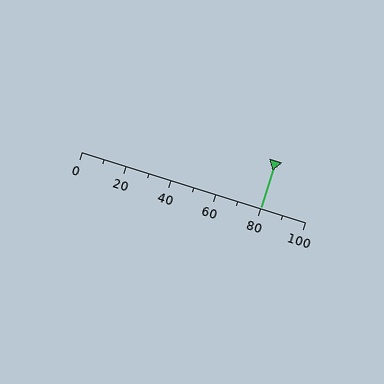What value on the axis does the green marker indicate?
The marker indicates approximately 80.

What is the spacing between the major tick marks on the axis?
The major ticks are spaced 20 apart.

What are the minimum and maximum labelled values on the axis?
The axis runs from 0 to 100.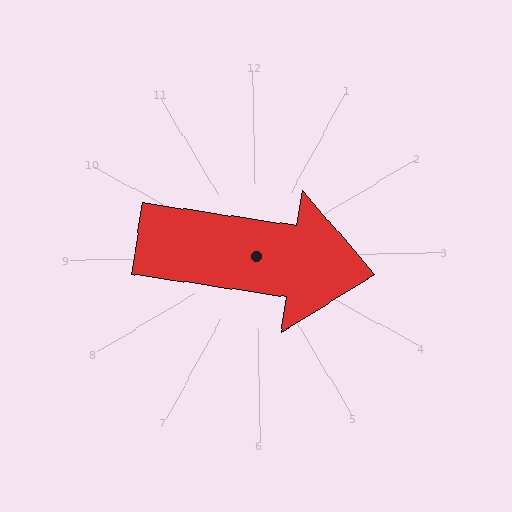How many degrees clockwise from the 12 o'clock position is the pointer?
Approximately 100 degrees.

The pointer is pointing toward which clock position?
Roughly 3 o'clock.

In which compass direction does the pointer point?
East.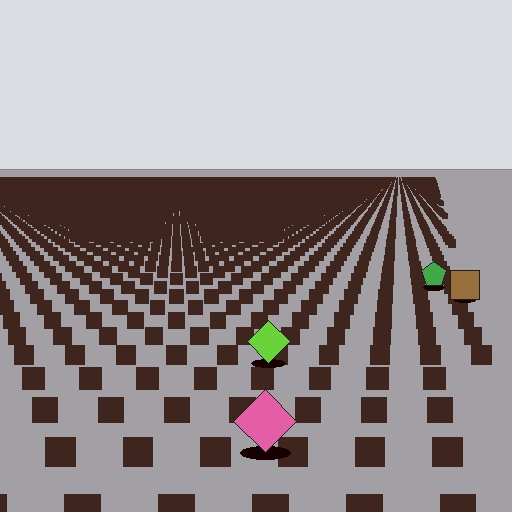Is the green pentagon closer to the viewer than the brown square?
No. The brown square is closer — you can tell from the texture gradient: the ground texture is coarser near it.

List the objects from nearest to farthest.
From nearest to farthest: the pink diamond, the lime diamond, the brown square, the green pentagon.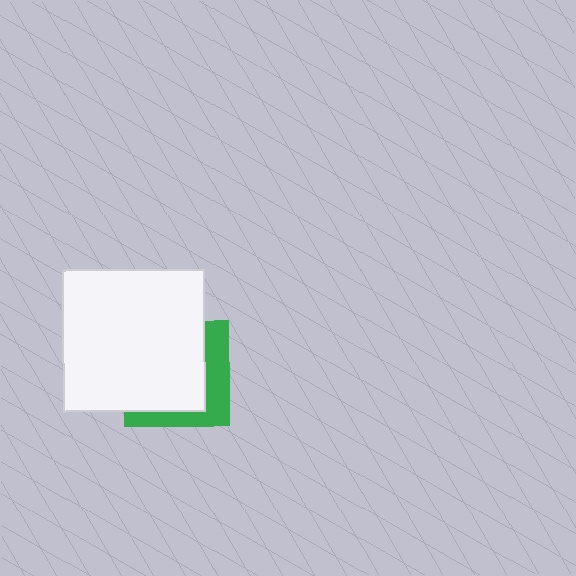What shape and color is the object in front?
The object in front is a white square.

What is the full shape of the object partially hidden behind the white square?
The partially hidden object is a green square.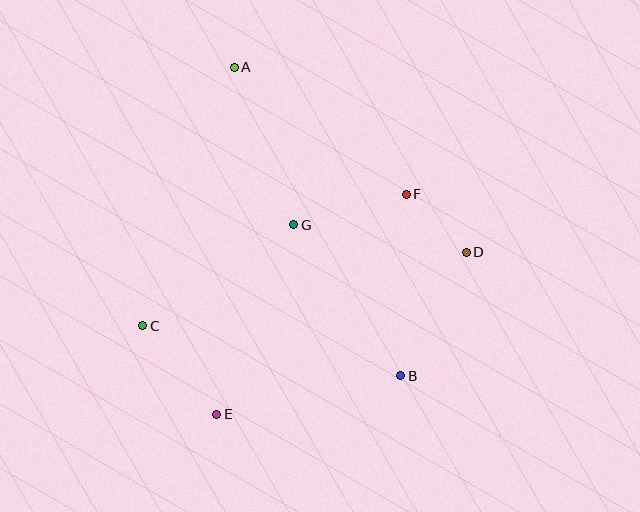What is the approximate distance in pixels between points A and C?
The distance between A and C is approximately 274 pixels.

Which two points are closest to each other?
Points D and F are closest to each other.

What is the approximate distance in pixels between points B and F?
The distance between B and F is approximately 182 pixels.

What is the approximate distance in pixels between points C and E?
The distance between C and E is approximately 116 pixels.